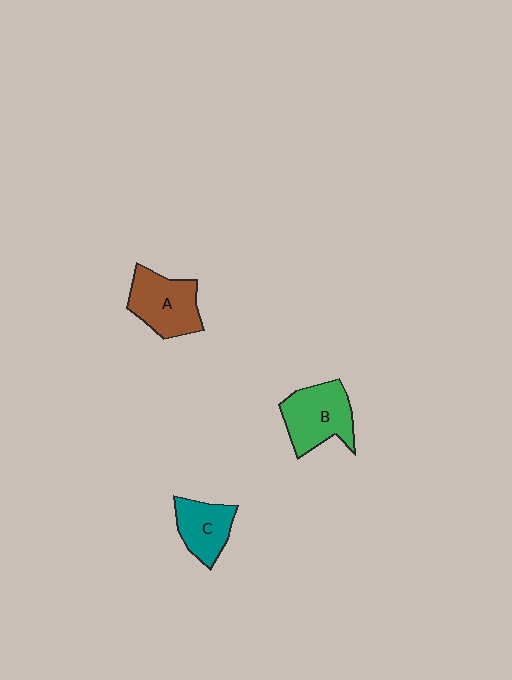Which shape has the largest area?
Shape B (green).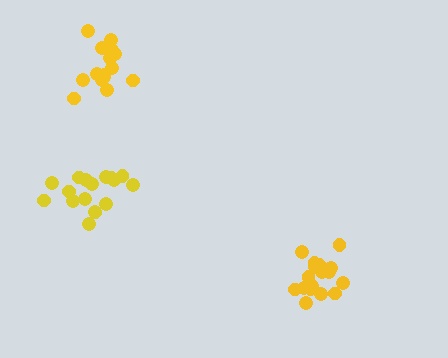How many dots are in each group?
Group 1: 17 dots, Group 2: 15 dots, Group 3: 17 dots (49 total).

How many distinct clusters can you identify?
There are 3 distinct clusters.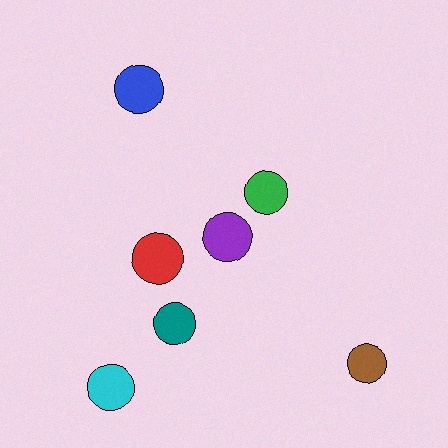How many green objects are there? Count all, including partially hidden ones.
There is 1 green object.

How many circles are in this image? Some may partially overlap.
There are 7 circles.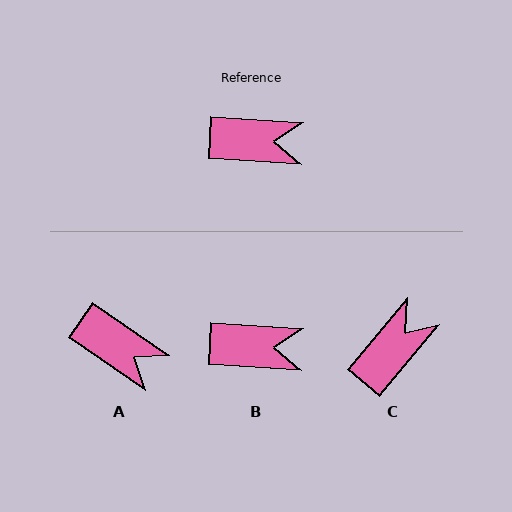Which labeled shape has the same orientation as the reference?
B.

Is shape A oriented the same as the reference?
No, it is off by about 31 degrees.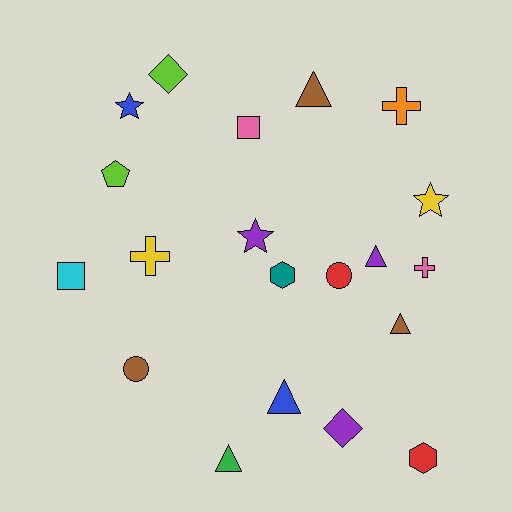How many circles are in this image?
There are 2 circles.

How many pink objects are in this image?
There are 2 pink objects.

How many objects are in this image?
There are 20 objects.